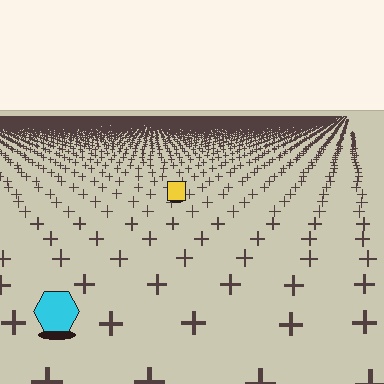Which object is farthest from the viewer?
The yellow square is farthest from the viewer. It appears smaller and the ground texture around it is denser.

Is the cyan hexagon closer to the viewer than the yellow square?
Yes. The cyan hexagon is closer — you can tell from the texture gradient: the ground texture is coarser near it.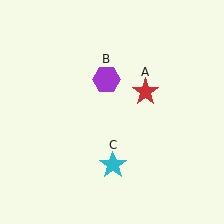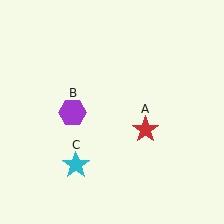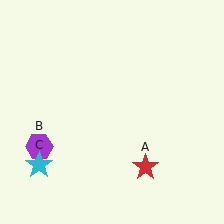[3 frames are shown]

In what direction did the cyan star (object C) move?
The cyan star (object C) moved left.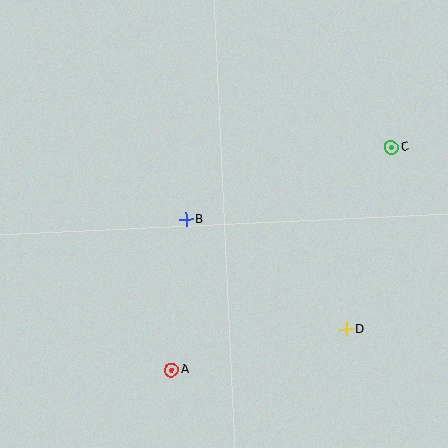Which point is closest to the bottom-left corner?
Point A is closest to the bottom-left corner.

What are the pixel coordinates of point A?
Point A is at (172, 370).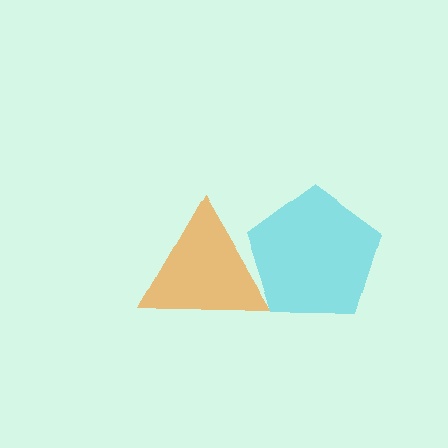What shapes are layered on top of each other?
The layered shapes are: an orange triangle, a cyan pentagon.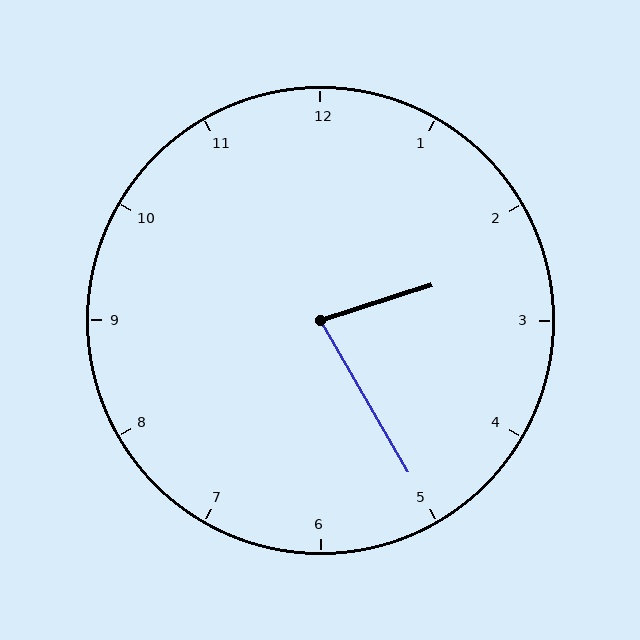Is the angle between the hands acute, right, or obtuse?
It is acute.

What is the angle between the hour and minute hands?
Approximately 78 degrees.